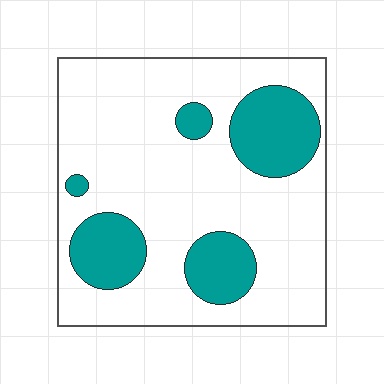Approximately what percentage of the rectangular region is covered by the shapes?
Approximately 25%.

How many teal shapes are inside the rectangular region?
5.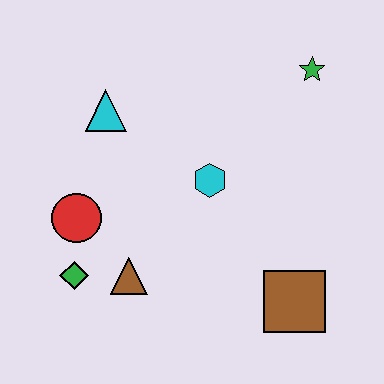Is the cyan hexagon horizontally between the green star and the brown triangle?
Yes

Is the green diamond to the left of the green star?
Yes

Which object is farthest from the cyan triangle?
The brown square is farthest from the cyan triangle.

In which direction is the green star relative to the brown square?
The green star is above the brown square.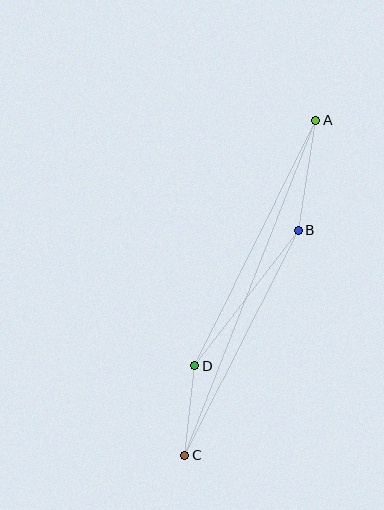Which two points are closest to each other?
Points C and D are closest to each other.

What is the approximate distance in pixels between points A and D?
The distance between A and D is approximately 273 pixels.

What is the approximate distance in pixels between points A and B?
The distance between A and B is approximately 111 pixels.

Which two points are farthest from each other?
Points A and C are farthest from each other.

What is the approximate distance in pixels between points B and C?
The distance between B and C is approximately 252 pixels.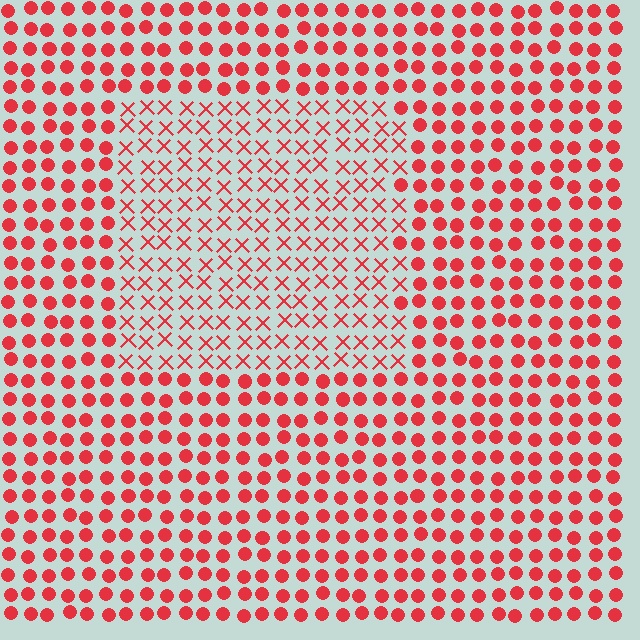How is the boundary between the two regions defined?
The boundary is defined by a change in element shape: X marks inside vs. circles outside. All elements share the same color and spacing.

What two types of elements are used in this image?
The image uses X marks inside the rectangle region and circles outside it.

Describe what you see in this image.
The image is filled with small red elements arranged in a uniform grid. A rectangle-shaped region contains X marks, while the surrounding area contains circles. The boundary is defined purely by the change in element shape.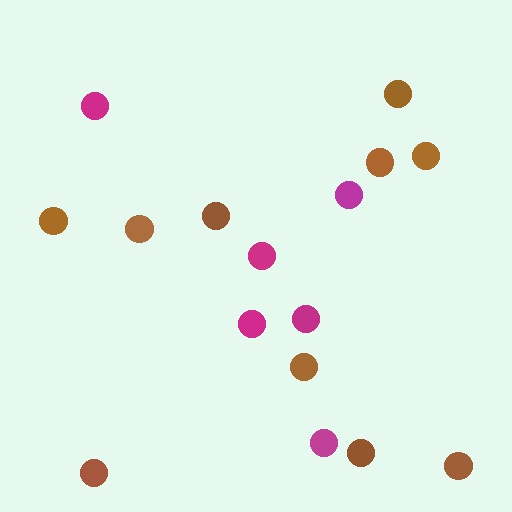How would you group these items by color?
There are 2 groups: one group of magenta circles (6) and one group of brown circles (10).